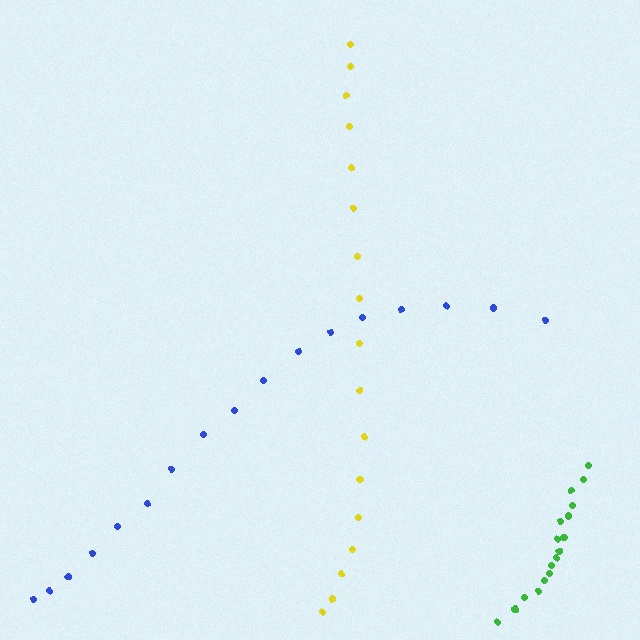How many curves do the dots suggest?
There are 3 distinct paths.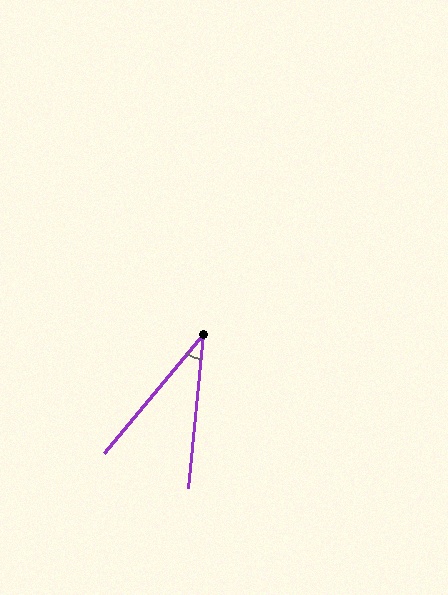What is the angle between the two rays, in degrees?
Approximately 34 degrees.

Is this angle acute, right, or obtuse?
It is acute.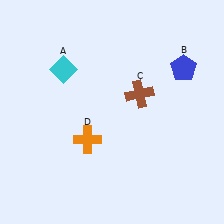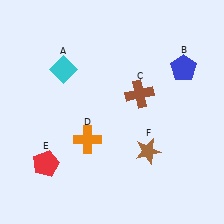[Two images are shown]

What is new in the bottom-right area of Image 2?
A brown star (F) was added in the bottom-right area of Image 2.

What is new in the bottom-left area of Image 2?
A red pentagon (E) was added in the bottom-left area of Image 2.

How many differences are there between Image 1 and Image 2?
There are 2 differences between the two images.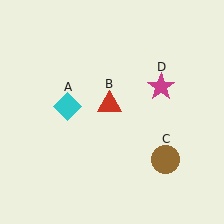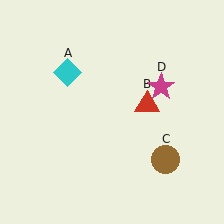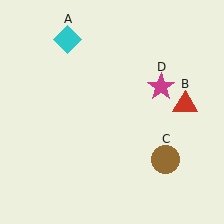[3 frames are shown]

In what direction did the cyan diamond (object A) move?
The cyan diamond (object A) moved up.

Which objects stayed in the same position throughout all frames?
Brown circle (object C) and magenta star (object D) remained stationary.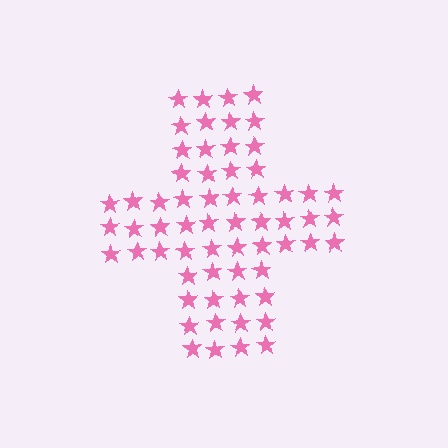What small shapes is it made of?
It is made of small stars.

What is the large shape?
The large shape is a cross.